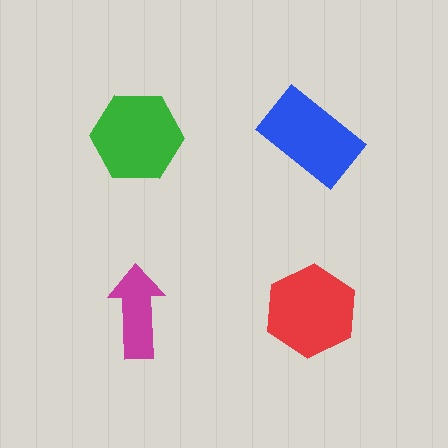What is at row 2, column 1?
A magenta arrow.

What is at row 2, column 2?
A red hexagon.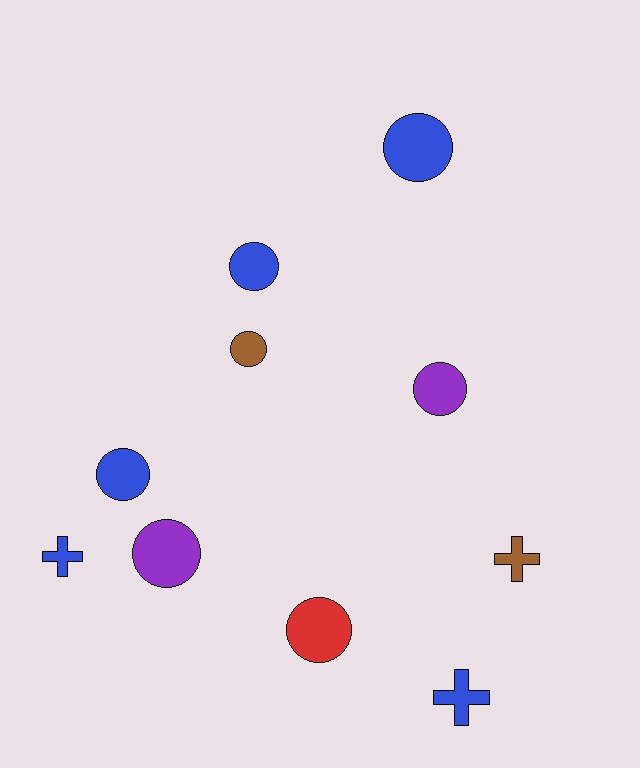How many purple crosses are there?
There are no purple crosses.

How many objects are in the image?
There are 10 objects.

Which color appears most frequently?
Blue, with 5 objects.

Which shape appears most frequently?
Circle, with 7 objects.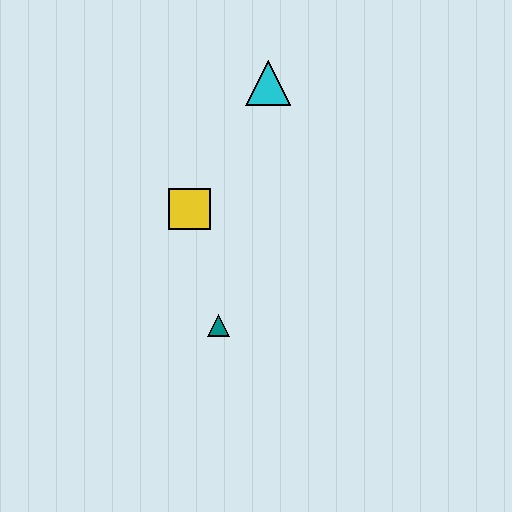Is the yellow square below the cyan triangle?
Yes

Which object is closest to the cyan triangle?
The yellow square is closest to the cyan triangle.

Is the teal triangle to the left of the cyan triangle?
Yes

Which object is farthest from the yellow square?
The cyan triangle is farthest from the yellow square.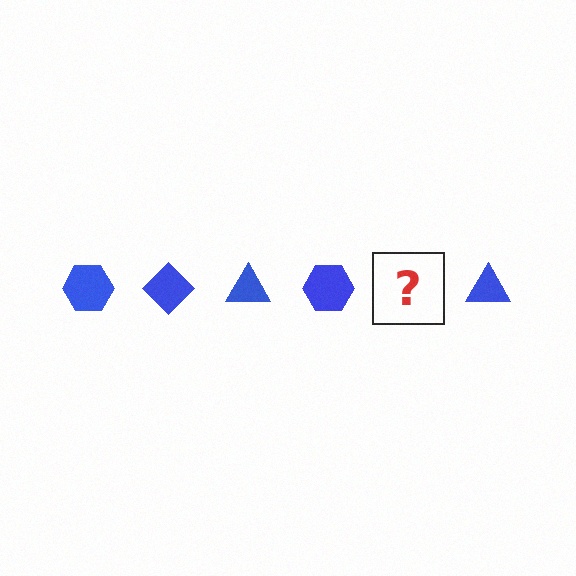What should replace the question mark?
The question mark should be replaced with a blue diamond.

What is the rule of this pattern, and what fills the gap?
The rule is that the pattern cycles through hexagon, diamond, triangle shapes in blue. The gap should be filled with a blue diamond.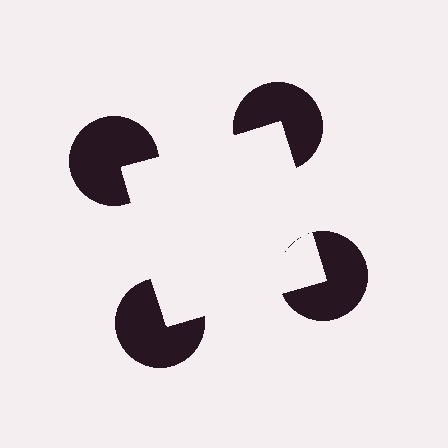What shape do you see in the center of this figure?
An illusory square — its edges are inferred from the aligned wedge cuts in the pac-man discs, not physically drawn.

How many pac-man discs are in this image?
There are 4 — one at each vertex of the illusory square.